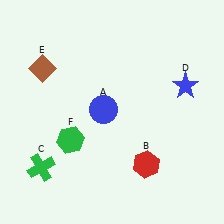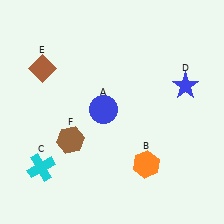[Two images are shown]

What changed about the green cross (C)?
In Image 1, C is green. In Image 2, it changed to cyan.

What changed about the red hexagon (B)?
In Image 1, B is red. In Image 2, it changed to orange.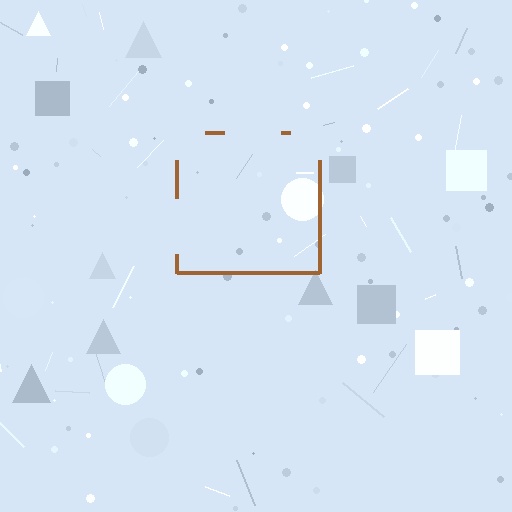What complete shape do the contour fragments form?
The contour fragments form a square.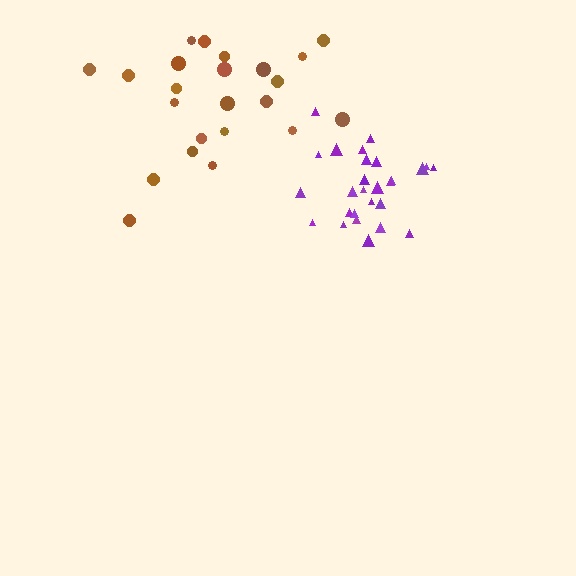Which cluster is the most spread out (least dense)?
Brown.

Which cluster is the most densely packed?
Purple.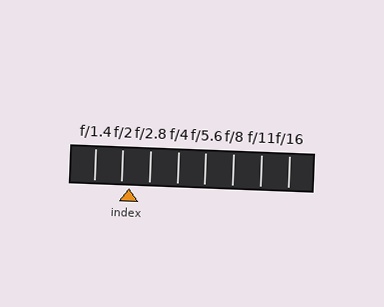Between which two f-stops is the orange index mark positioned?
The index mark is between f/2 and f/2.8.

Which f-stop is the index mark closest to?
The index mark is closest to f/2.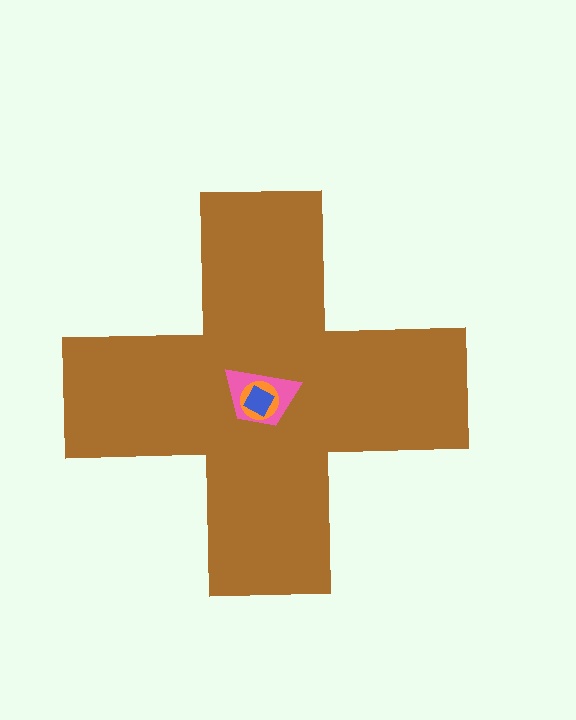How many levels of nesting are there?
4.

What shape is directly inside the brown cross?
The pink trapezoid.